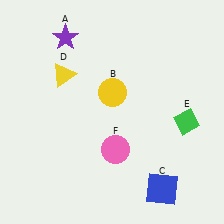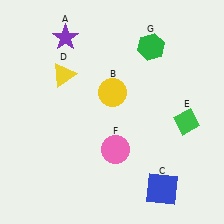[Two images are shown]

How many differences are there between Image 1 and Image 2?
There is 1 difference between the two images.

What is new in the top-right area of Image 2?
A green hexagon (G) was added in the top-right area of Image 2.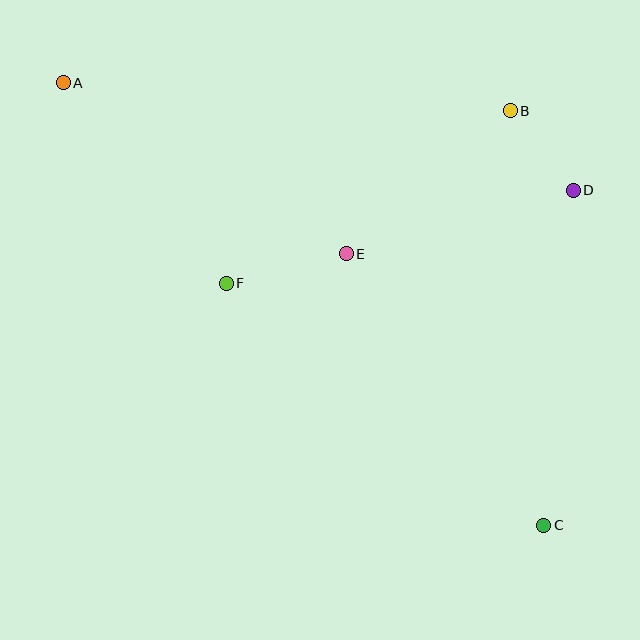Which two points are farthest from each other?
Points A and C are farthest from each other.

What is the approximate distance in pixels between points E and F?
The distance between E and F is approximately 124 pixels.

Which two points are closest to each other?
Points B and D are closest to each other.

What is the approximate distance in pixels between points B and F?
The distance between B and F is approximately 332 pixels.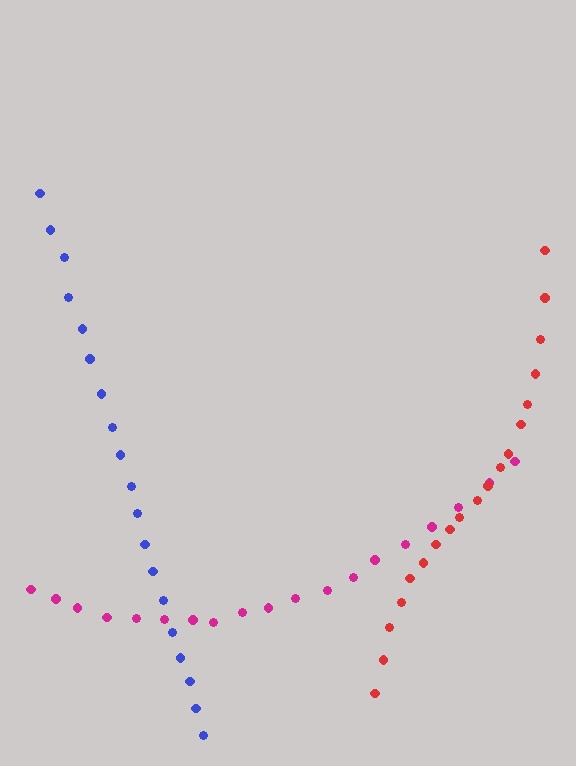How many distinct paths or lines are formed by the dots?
There are 3 distinct paths.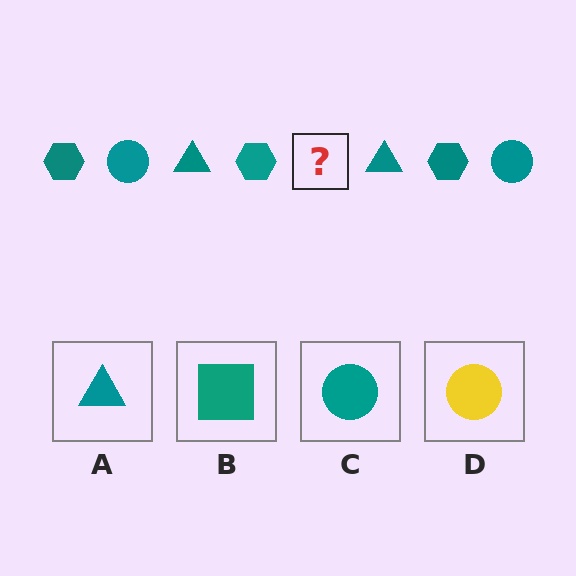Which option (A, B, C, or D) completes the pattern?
C.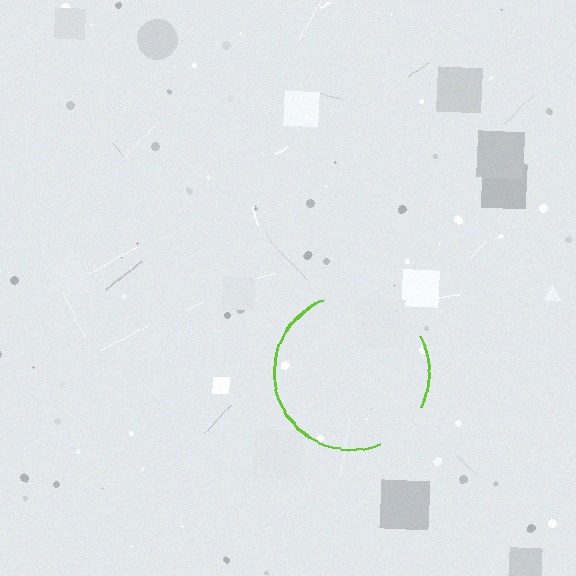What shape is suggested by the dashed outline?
The dashed outline suggests a circle.